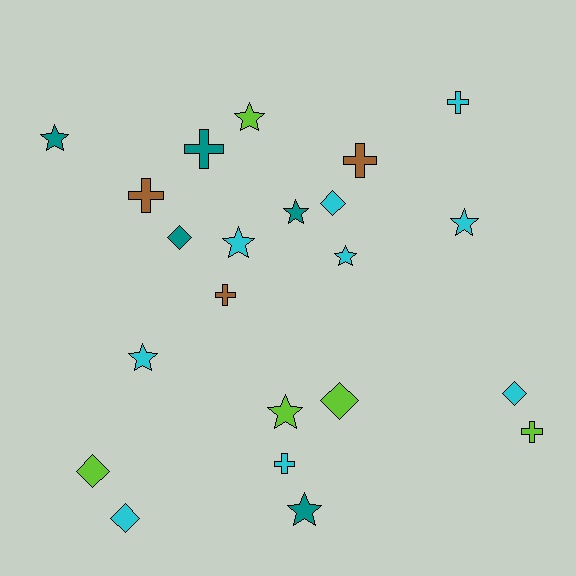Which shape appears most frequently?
Star, with 9 objects.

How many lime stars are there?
There are 2 lime stars.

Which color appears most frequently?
Cyan, with 9 objects.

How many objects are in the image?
There are 22 objects.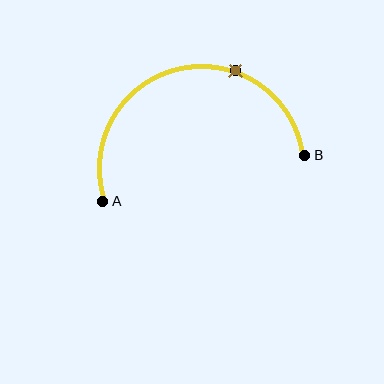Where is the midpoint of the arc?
The arc midpoint is the point on the curve farthest from the straight line joining A and B. It sits above that line.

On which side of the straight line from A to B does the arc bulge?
The arc bulges above the straight line connecting A and B.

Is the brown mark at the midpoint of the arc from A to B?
No. The brown mark lies on the arc but is closer to endpoint B. The arc midpoint would be at the point on the curve equidistant along the arc from both A and B.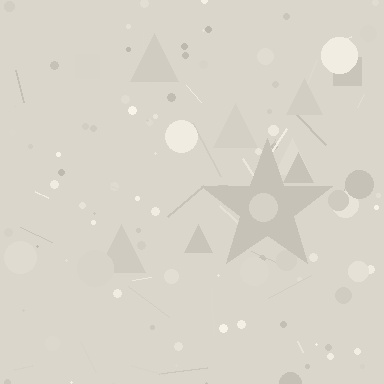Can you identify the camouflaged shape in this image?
The camouflaged shape is a star.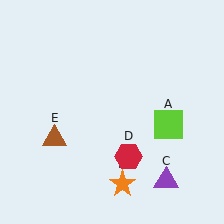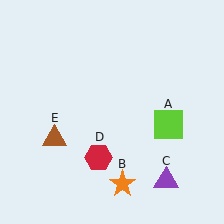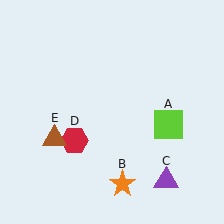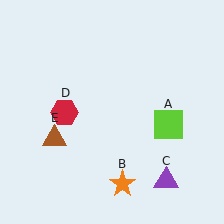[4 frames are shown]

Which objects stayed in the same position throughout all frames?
Lime square (object A) and orange star (object B) and purple triangle (object C) and brown triangle (object E) remained stationary.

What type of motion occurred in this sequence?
The red hexagon (object D) rotated clockwise around the center of the scene.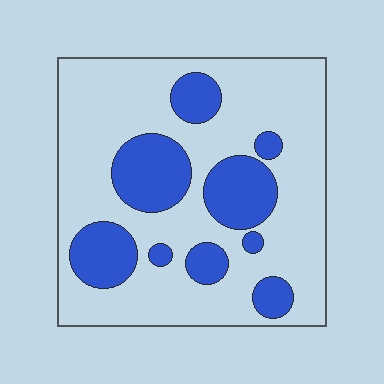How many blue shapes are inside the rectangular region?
9.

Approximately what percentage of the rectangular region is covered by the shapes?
Approximately 25%.